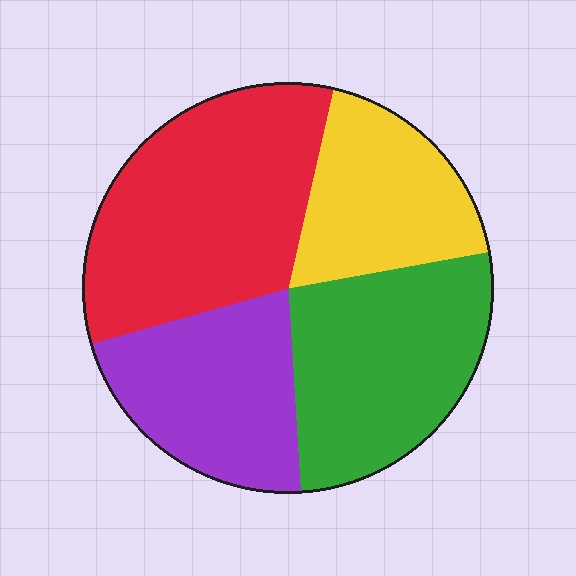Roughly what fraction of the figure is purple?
Purple takes up about one fifth (1/5) of the figure.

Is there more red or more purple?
Red.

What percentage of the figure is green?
Green covers around 25% of the figure.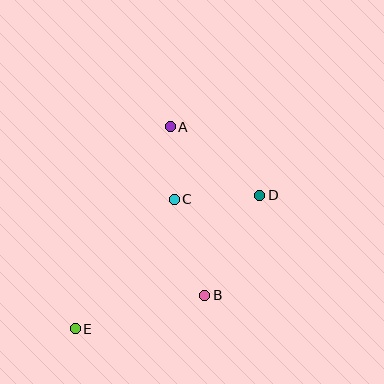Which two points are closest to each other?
Points A and C are closest to each other.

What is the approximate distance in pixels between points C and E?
The distance between C and E is approximately 163 pixels.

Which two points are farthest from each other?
Points D and E are farthest from each other.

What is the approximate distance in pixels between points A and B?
The distance between A and B is approximately 172 pixels.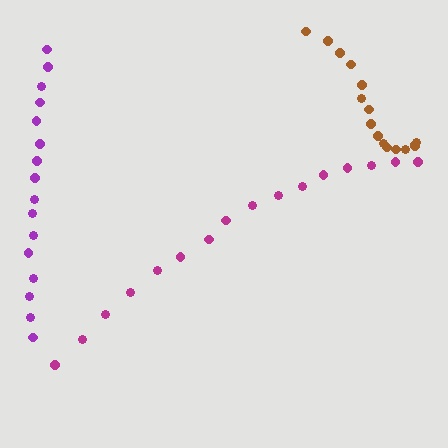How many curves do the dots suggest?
There are 3 distinct paths.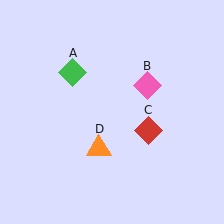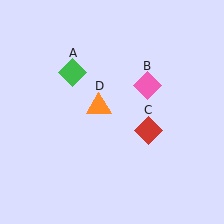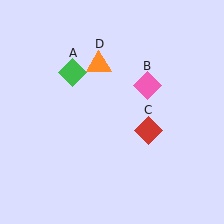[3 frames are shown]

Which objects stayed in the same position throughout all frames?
Green diamond (object A) and pink diamond (object B) and red diamond (object C) remained stationary.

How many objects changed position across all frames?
1 object changed position: orange triangle (object D).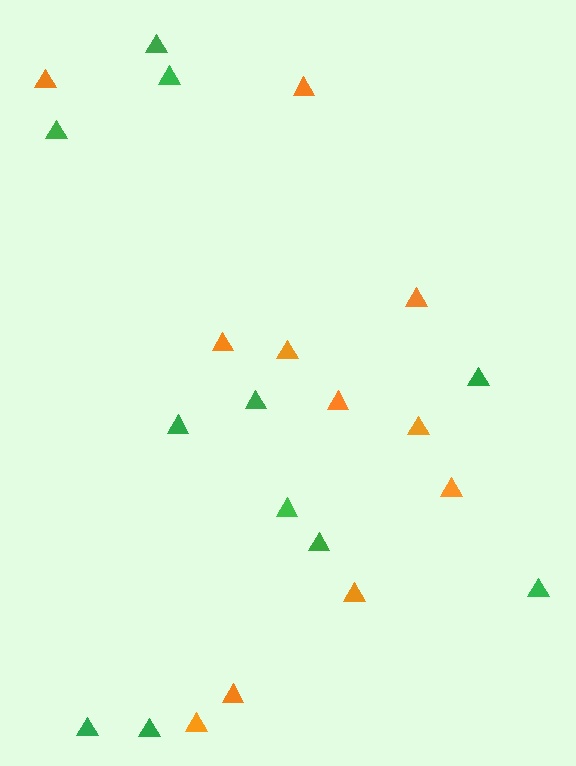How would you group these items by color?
There are 2 groups: one group of orange triangles (11) and one group of green triangles (11).